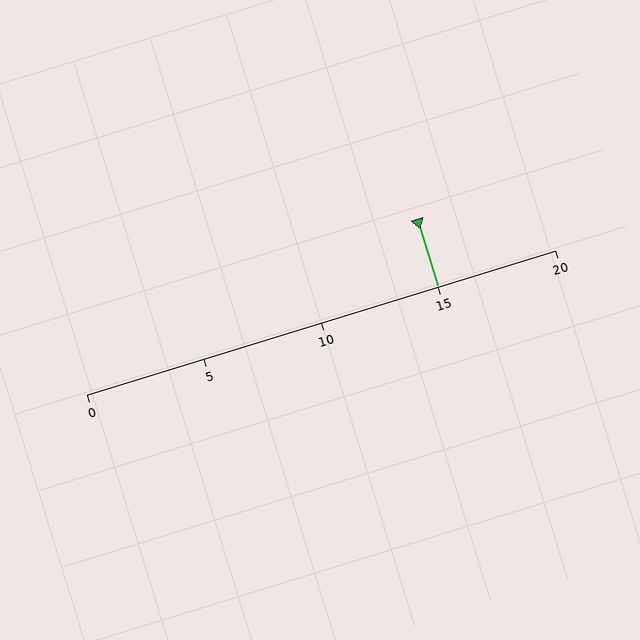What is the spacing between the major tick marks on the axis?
The major ticks are spaced 5 apart.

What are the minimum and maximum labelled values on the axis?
The axis runs from 0 to 20.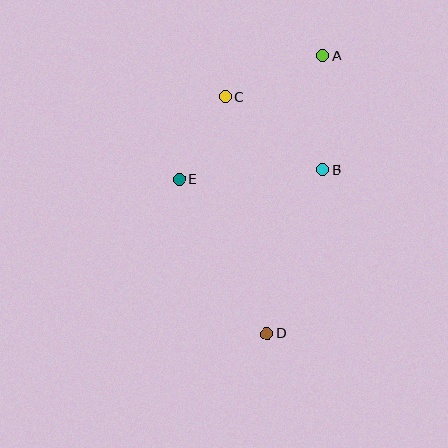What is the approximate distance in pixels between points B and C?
The distance between B and C is approximately 122 pixels.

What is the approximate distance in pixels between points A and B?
The distance between A and B is approximately 114 pixels.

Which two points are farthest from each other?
Points A and D are farthest from each other.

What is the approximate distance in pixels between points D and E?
The distance between D and E is approximately 178 pixels.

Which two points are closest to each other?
Points C and E are closest to each other.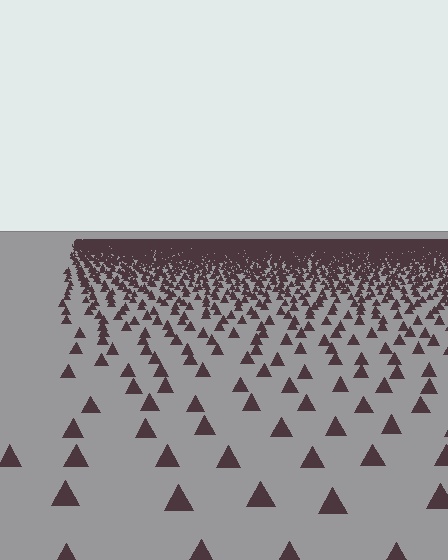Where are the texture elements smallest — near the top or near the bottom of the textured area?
Near the top.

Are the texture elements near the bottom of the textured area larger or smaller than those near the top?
Larger. Near the bottom, elements are closer to the viewer and appear at a bigger on-screen size.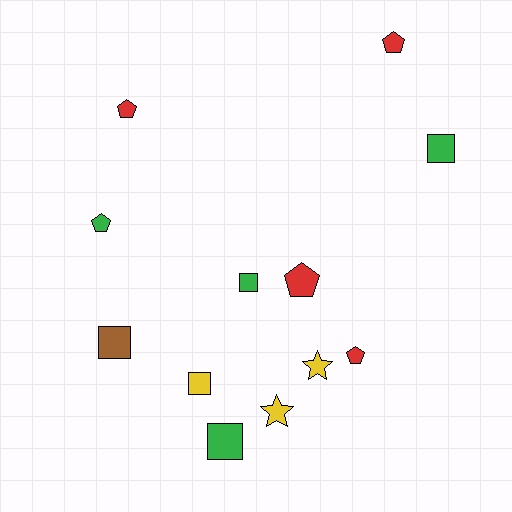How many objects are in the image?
There are 12 objects.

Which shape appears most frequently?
Pentagon, with 5 objects.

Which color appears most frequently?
Green, with 4 objects.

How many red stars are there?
There are no red stars.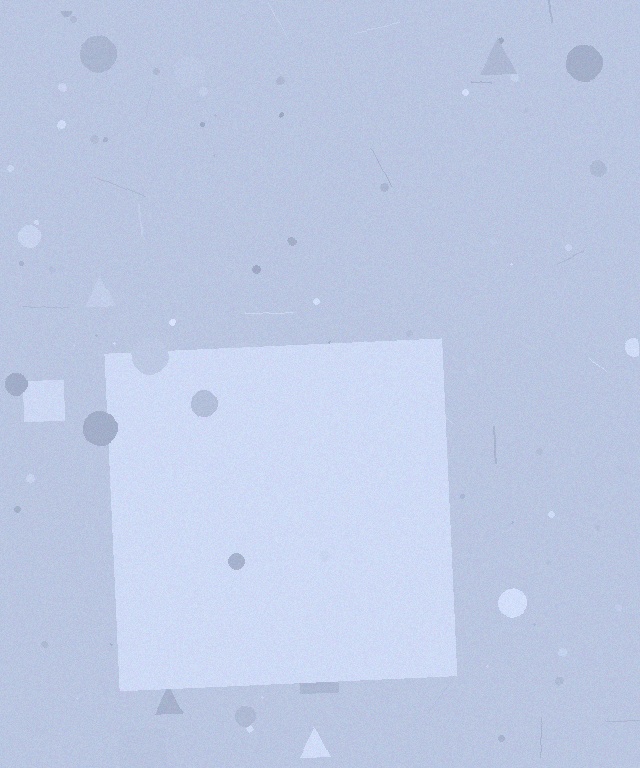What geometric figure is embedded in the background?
A square is embedded in the background.